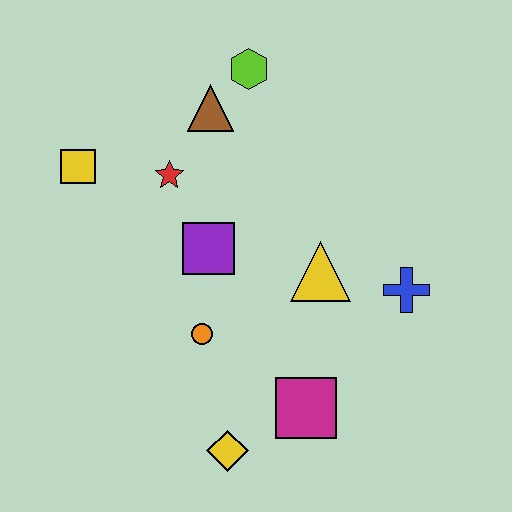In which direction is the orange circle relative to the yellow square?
The orange circle is below the yellow square.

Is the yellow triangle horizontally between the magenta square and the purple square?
No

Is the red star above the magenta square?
Yes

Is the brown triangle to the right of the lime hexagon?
No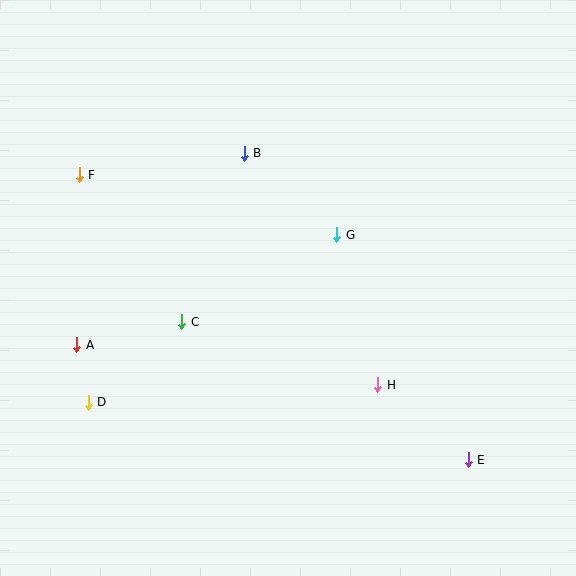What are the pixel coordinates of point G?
Point G is at (337, 235).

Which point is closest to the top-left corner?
Point F is closest to the top-left corner.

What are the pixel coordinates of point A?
Point A is at (77, 345).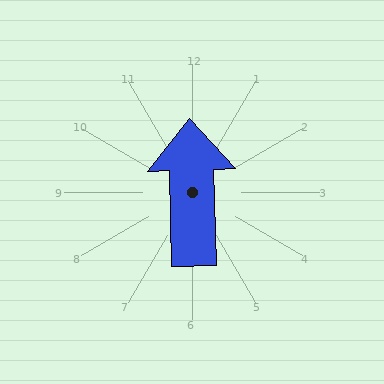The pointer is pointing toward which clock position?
Roughly 12 o'clock.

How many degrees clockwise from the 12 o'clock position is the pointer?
Approximately 358 degrees.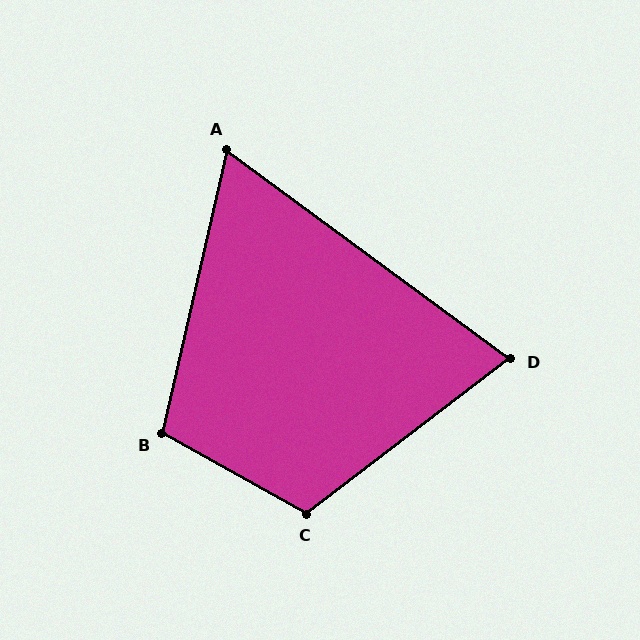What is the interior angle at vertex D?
Approximately 74 degrees (acute).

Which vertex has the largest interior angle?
C, at approximately 113 degrees.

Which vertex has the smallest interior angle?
A, at approximately 67 degrees.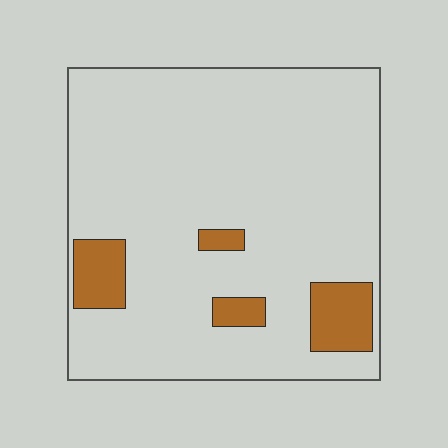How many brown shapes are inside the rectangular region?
4.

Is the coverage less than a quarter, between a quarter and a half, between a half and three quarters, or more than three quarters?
Less than a quarter.